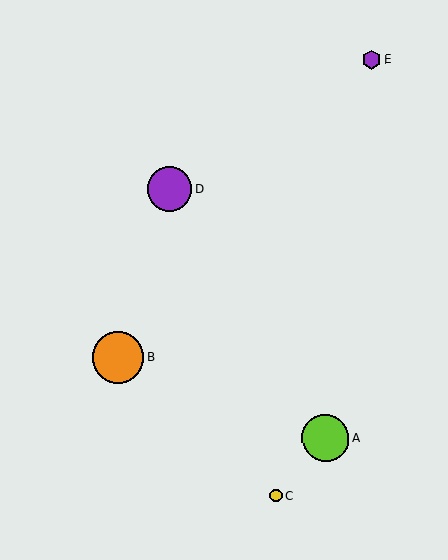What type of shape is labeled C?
Shape C is a yellow circle.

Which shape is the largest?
The orange circle (labeled B) is the largest.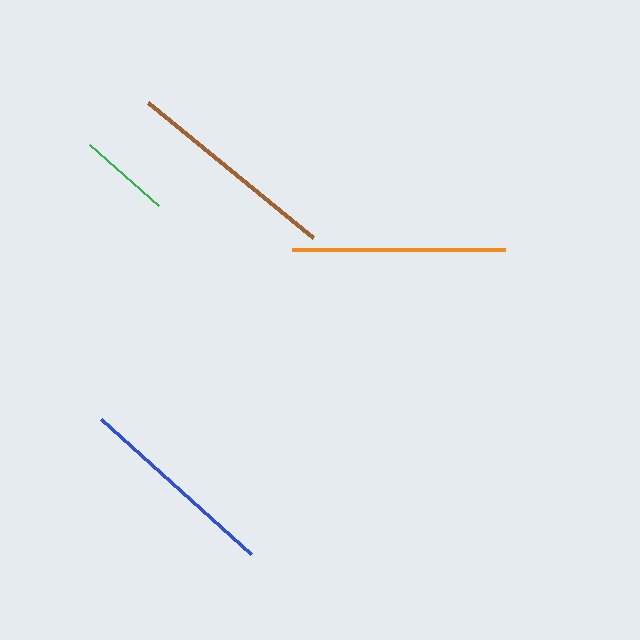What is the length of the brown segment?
The brown segment is approximately 213 pixels long.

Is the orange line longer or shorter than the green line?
The orange line is longer than the green line.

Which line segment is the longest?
The brown line is the longest at approximately 213 pixels.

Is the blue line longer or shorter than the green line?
The blue line is longer than the green line.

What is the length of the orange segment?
The orange segment is approximately 212 pixels long.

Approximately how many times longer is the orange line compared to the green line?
The orange line is approximately 2.3 times the length of the green line.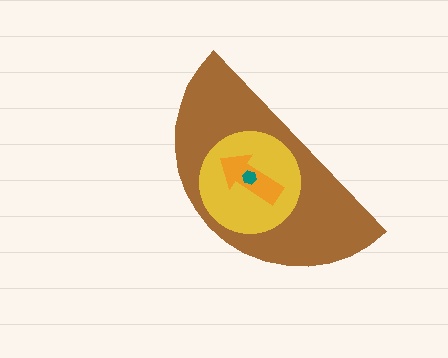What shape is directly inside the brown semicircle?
The yellow circle.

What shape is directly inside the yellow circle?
The orange arrow.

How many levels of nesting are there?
4.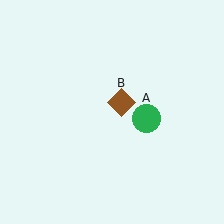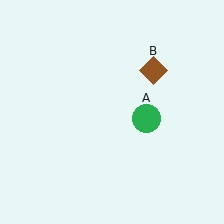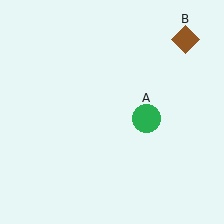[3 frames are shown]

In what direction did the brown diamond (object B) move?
The brown diamond (object B) moved up and to the right.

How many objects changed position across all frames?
1 object changed position: brown diamond (object B).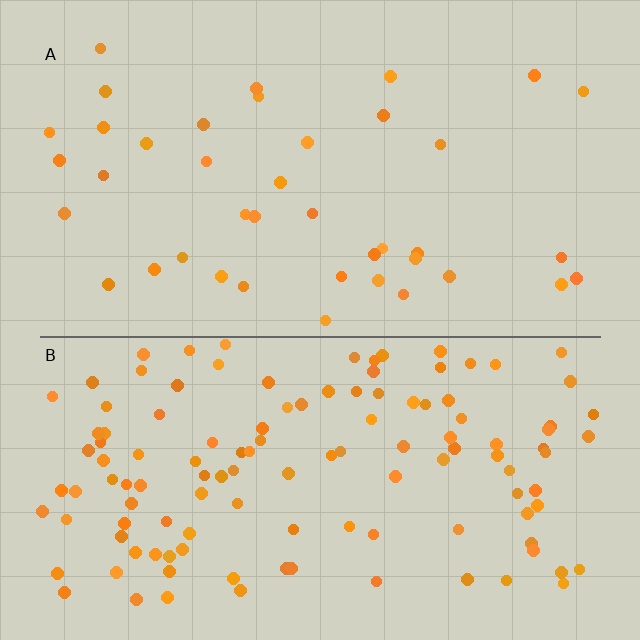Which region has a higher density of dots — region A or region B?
B (the bottom).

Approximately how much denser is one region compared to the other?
Approximately 3.1× — region B over region A.